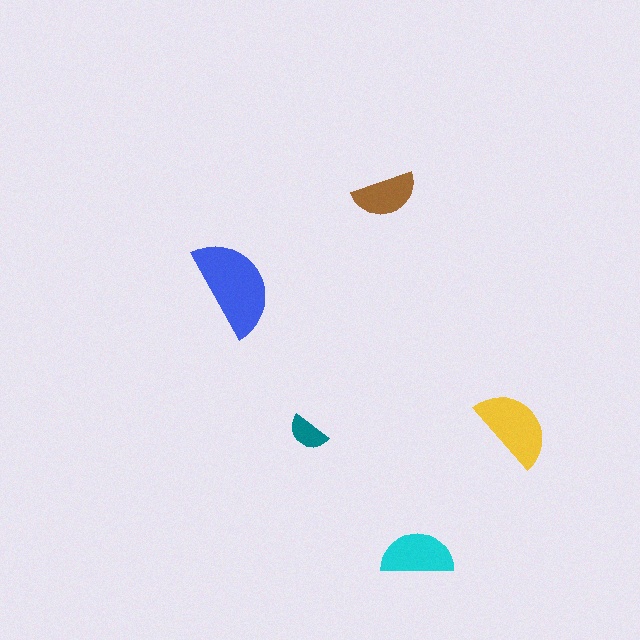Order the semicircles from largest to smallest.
the blue one, the yellow one, the cyan one, the brown one, the teal one.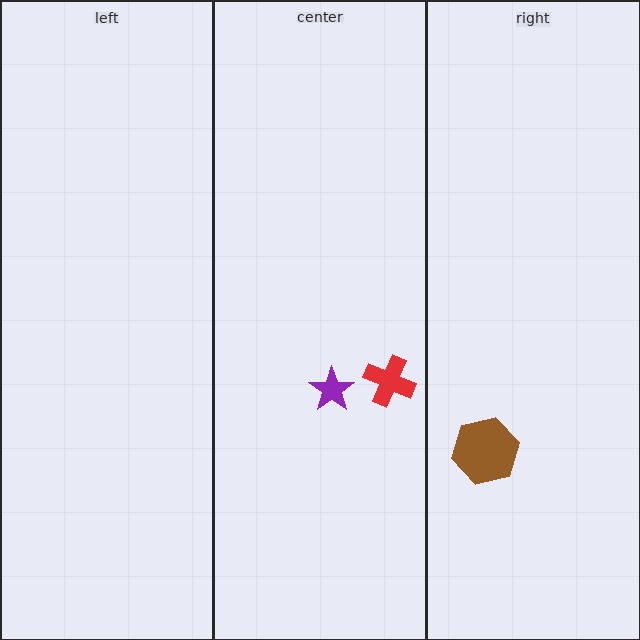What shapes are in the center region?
The red cross, the purple star.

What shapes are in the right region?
The brown hexagon.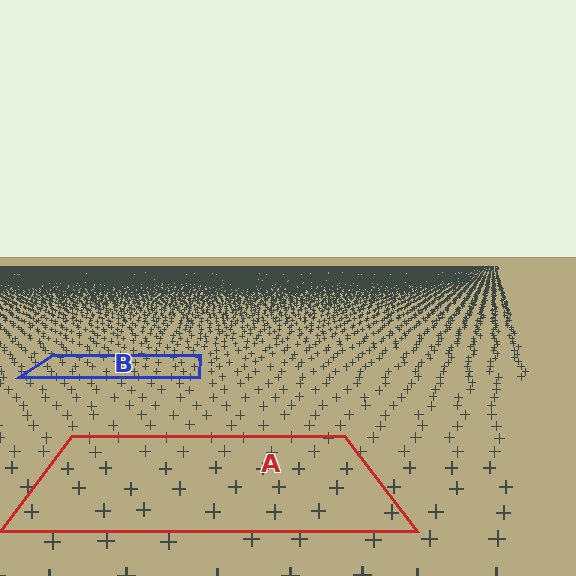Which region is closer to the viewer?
Region A is closer. The texture elements there are larger and more spread out.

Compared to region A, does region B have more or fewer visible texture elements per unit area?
Region B has more texture elements per unit area — they are packed more densely because it is farther away.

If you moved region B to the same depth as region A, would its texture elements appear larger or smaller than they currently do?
They would appear larger. At a closer depth, the same texture elements are projected at a bigger on-screen size.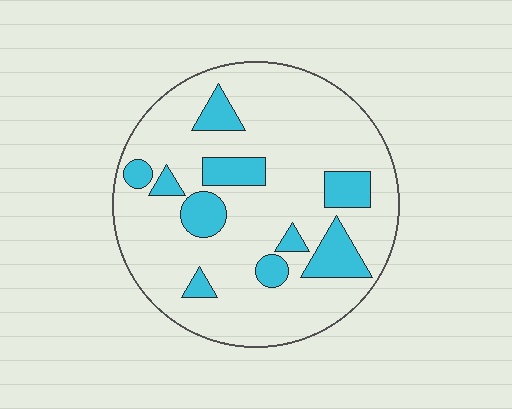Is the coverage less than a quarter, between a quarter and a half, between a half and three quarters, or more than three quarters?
Less than a quarter.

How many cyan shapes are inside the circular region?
10.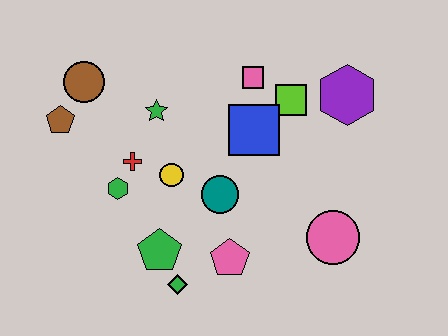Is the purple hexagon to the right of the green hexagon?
Yes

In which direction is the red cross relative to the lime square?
The red cross is to the left of the lime square.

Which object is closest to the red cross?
The green hexagon is closest to the red cross.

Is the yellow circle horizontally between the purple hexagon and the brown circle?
Yes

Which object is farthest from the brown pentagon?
The pink circle is farthest from the brown pentagon.